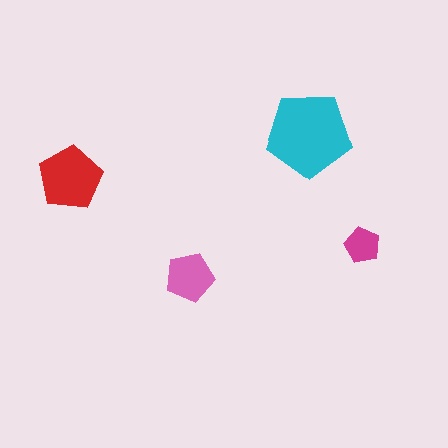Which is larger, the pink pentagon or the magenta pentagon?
The pink one.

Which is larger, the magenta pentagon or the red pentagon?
The red one.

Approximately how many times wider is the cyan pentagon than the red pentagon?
About 1.5 times wider.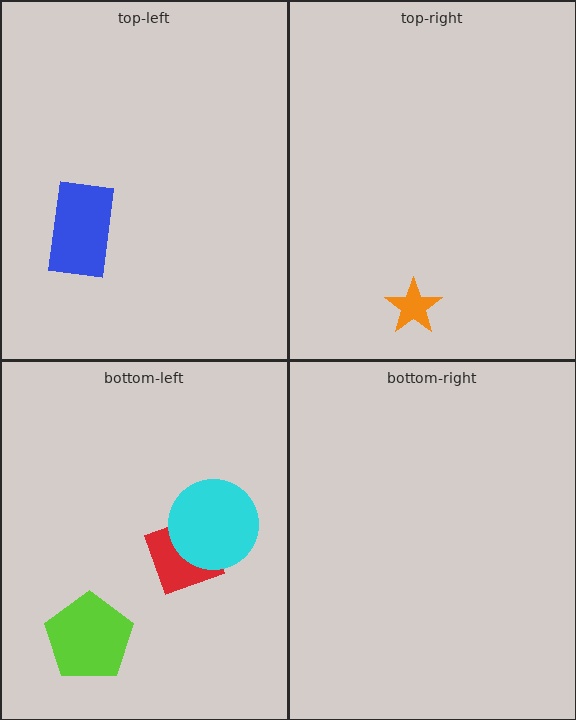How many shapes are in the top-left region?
1.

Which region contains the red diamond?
The bottom-left region.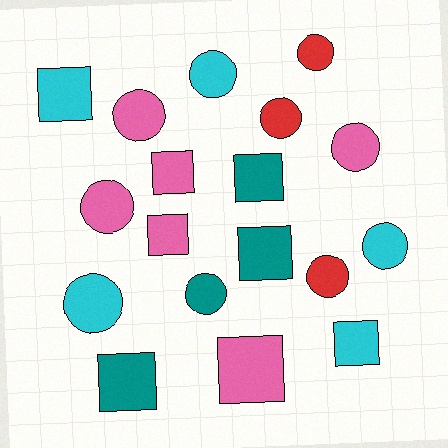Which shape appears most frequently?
Circle, with 10 objects.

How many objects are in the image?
There are 18 objects.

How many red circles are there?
There are 3 red circles.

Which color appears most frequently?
Pink, with 6 objects.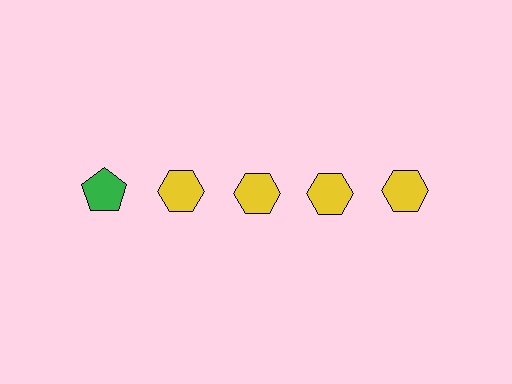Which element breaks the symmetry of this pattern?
The green pentagon in the top row, leftmost column breaks the symmetry. All other shapes are yellow hexagons.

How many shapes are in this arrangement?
There are 5 shapes arranged in a grid pattern.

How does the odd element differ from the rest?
It differs in both color (green instead of yellow) and shape (pentagon instead of hexagon).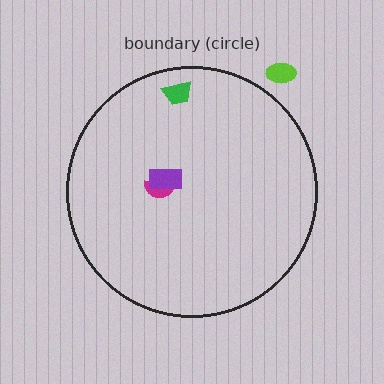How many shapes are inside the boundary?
3 inside, 1 outside.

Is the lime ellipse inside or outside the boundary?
Outside.